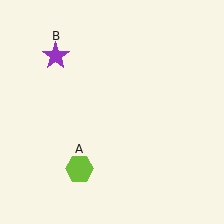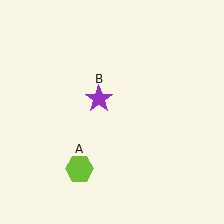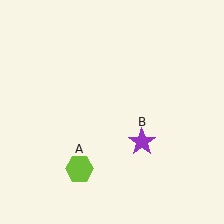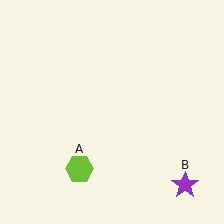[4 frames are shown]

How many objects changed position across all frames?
1 object changed position: purple star (object B).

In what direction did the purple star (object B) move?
The purple star (object B) moved down and to the right.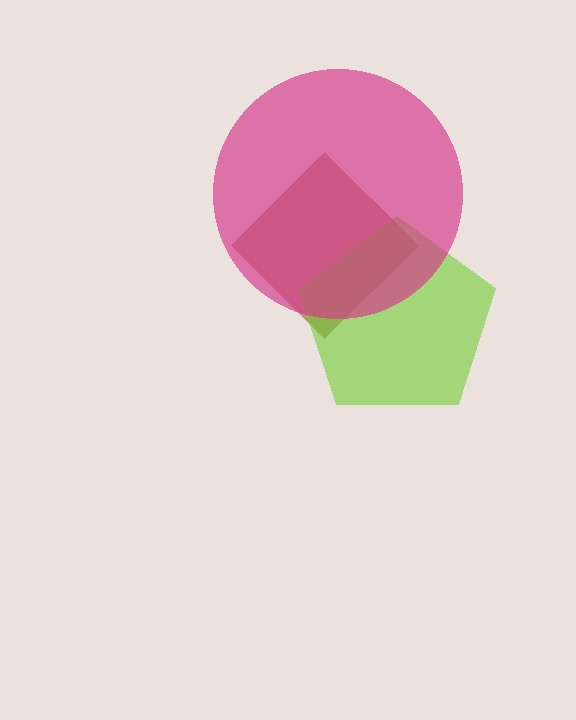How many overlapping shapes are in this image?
There are 3 overlapping shapes in the image.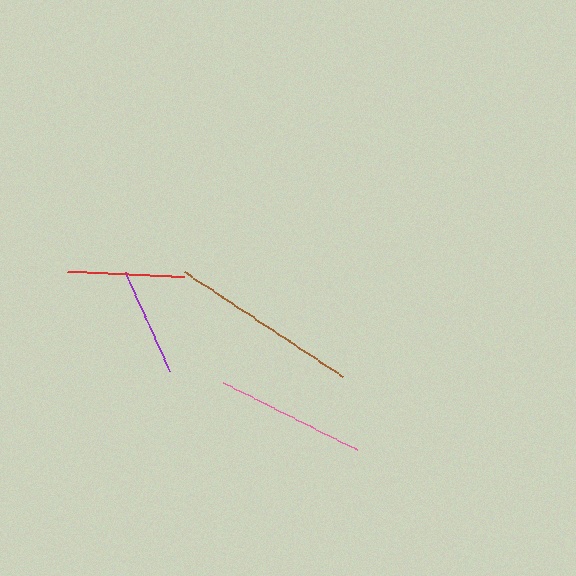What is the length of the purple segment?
The purple segment is approximately 108 pixels long.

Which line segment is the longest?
The brown line is the longest at approximately 190 pixels.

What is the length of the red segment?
The red segment is approximately 118 pixels long.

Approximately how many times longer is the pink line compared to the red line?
The pink line is approximately 1.3 times the length of the red line.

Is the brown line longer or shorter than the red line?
The brown line is longer than the red line.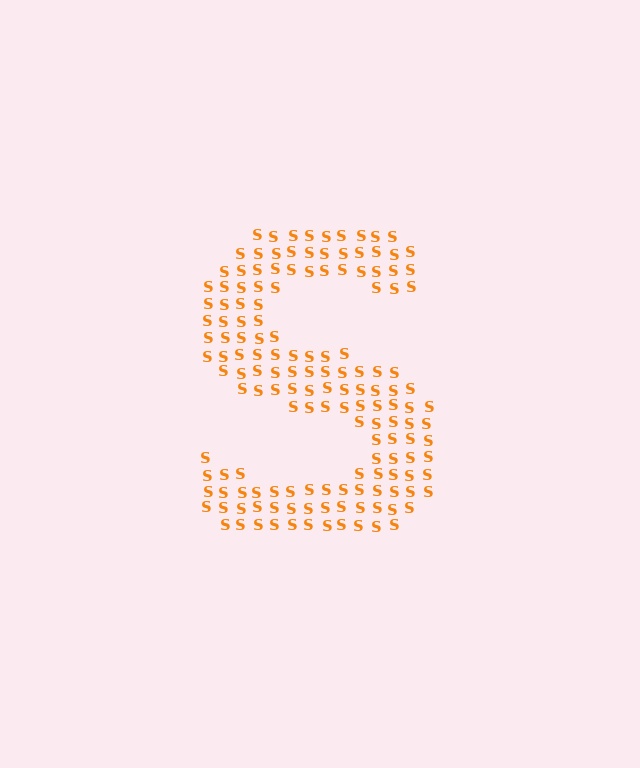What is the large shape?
The large shape is the letter S.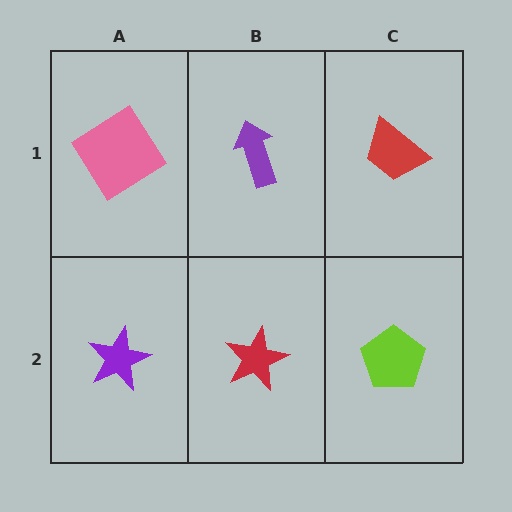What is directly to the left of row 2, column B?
A purple star.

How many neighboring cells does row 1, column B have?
3.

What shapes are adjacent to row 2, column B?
A purple arrow (row 1, column B), a purple star (row 2, column A), a lime pentagon (row 2, column C).